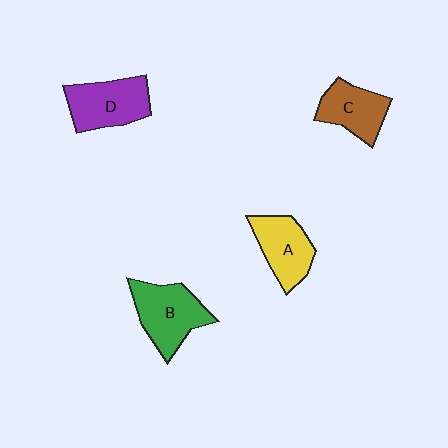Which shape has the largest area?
Shape B (green).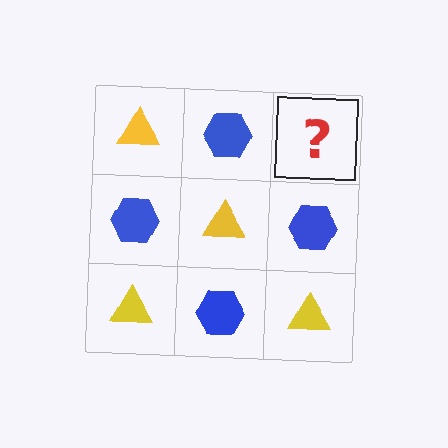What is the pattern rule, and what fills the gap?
The rule is that it alternates yellow triangle and blue hexagon in a checkerboard pattern. The gap should be filled with a yellow triangle.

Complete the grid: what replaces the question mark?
The question mark should be replaced with a yellow triangle.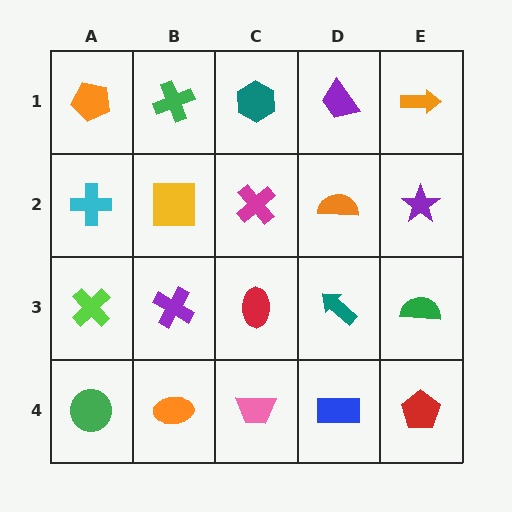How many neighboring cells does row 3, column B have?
4.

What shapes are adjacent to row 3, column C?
A magenta cross (row 2, column C), a pink trapezoid (row 4, column C), a purple cross (row 3, column B), a teal arrow (row 3, column D).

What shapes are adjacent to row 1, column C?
A magenta cross (row 2, column C), a green cross (row 1, column B), a purple trapezoid (row 1, column D).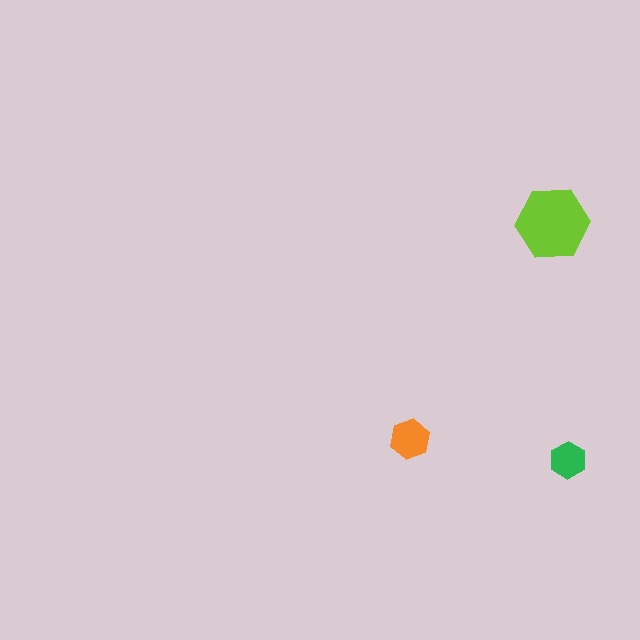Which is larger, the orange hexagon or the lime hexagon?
The lime one.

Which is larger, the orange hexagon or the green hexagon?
The orange one.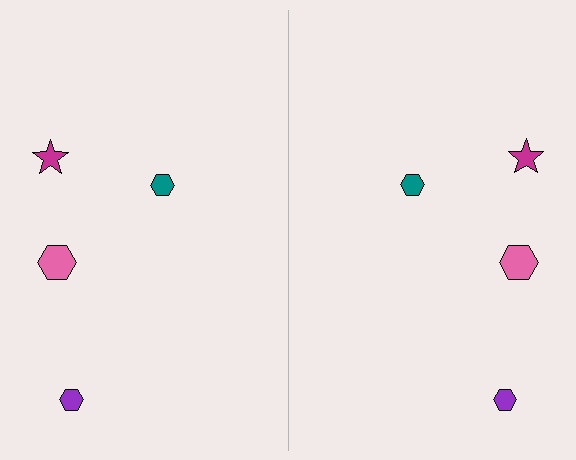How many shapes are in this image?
There are 8 shapes in this image.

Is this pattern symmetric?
Yes, this pattern has bilateral (reflection) symmetry.